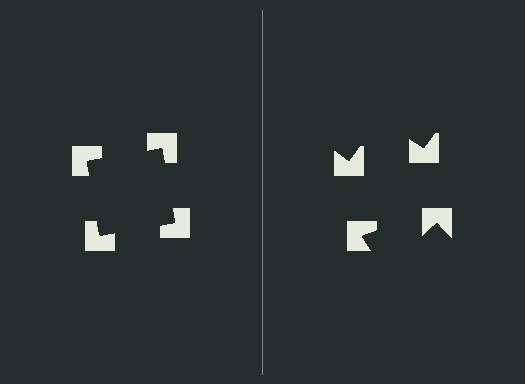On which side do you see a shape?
An illusory square appears on the left side. On the right side the wedge cuts are rotated, so no coherent shape forms.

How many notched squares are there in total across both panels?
8 — 4 on each side.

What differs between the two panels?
The notched squares are positioned identically on both sides; only the wedge orientations differ. On the left they align to a square; on the right they are misaligned.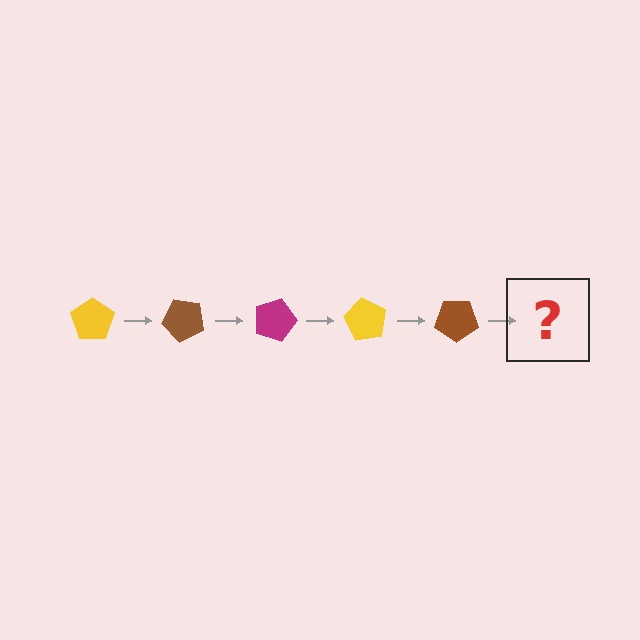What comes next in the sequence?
The next element should be a magenta pentagon, rotated 225 degrees from the start.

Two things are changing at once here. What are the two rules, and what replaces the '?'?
The two rules are that it rotates 45 degrees each step and the color cycles through yellow, brown, and magenta. The '?' should be a magenta pentagon, rotated 225 degrees from the start.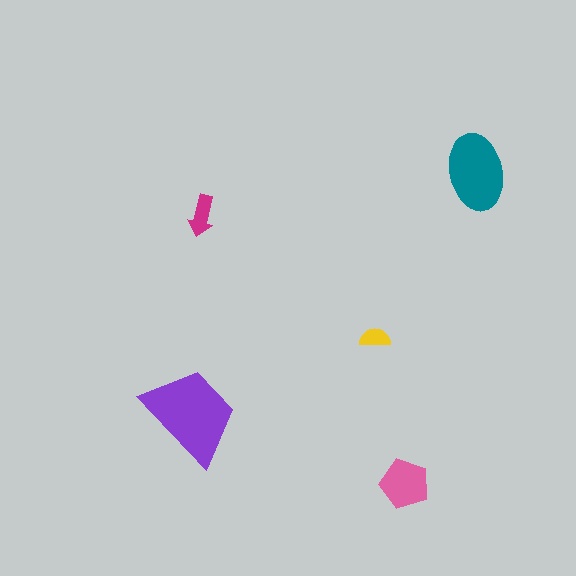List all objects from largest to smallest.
The purple trapezoid, the teal ellipse, the pink pentagon, the magenta arrow, the yellow semicircle.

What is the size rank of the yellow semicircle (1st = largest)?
5th.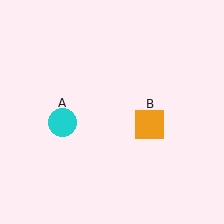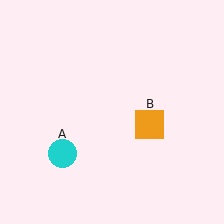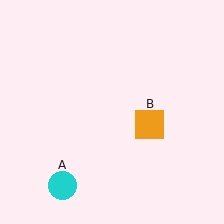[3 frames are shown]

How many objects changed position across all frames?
1 object changed position: cyan circle (object A).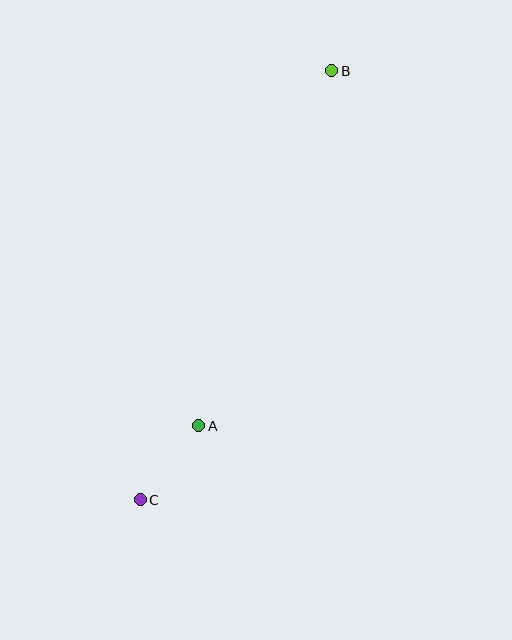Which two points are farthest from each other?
Points B and C are farthest from each other.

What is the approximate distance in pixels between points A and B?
The distance between A and B is approximately 379 pixels.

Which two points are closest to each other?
Points A and C are closest to each other.